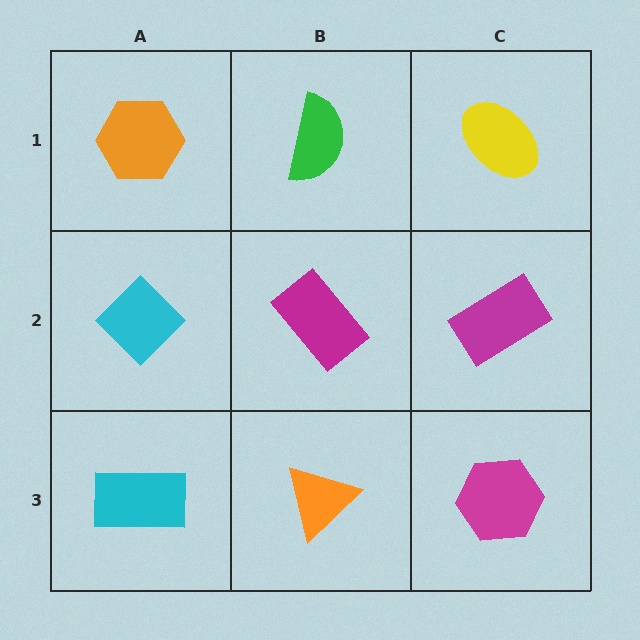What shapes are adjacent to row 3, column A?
A cyan diamond (row 2, column A), an orange triangle (row 3, column B).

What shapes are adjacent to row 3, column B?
A magenta rectangle (row 2, column B), a cyan rectangle (row 3, column A), a magenta hexagon (row 3, column C).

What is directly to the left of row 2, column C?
A magenta rectangle.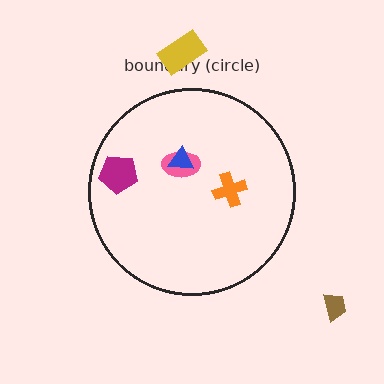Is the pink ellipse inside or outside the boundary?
Inside.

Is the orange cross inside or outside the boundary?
Inside.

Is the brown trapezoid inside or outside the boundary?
Outside.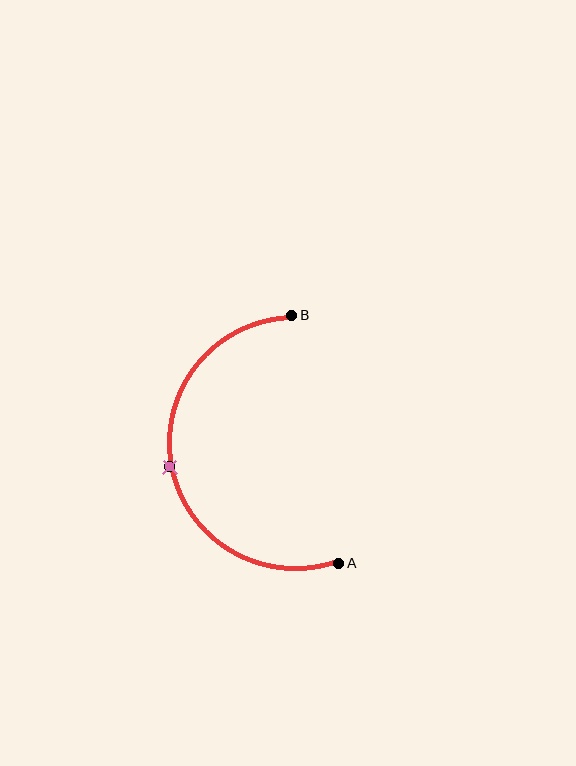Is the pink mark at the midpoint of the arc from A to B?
Yes. The pink mark lies on the arc at equal arc-length from both A and B — it is the arc midpoint.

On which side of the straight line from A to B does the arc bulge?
The arc bulges to the left of the straight line connecting A and B.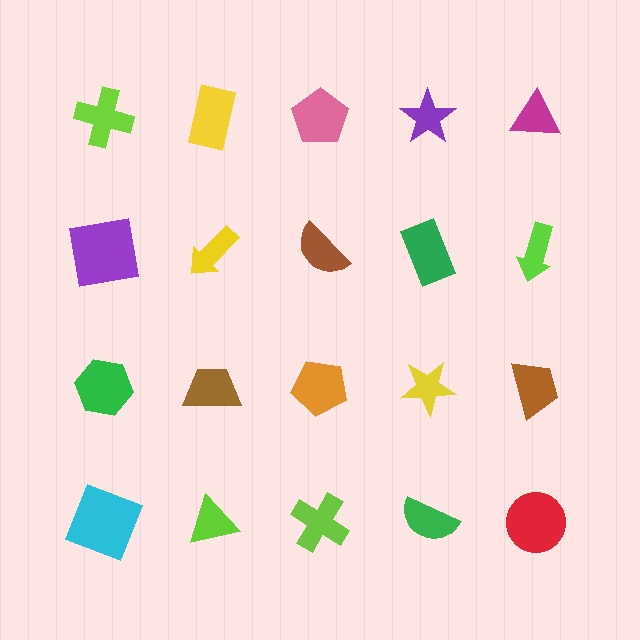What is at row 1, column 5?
A magenta triangle.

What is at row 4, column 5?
A red circle.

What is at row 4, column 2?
A lime triangle.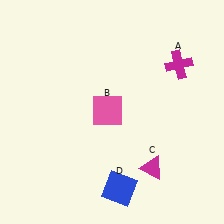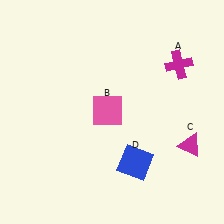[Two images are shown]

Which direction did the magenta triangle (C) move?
The magenta triangle (C) moved right.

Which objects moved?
The objects that moved are: the magenta triangle (C), the blue square (D).